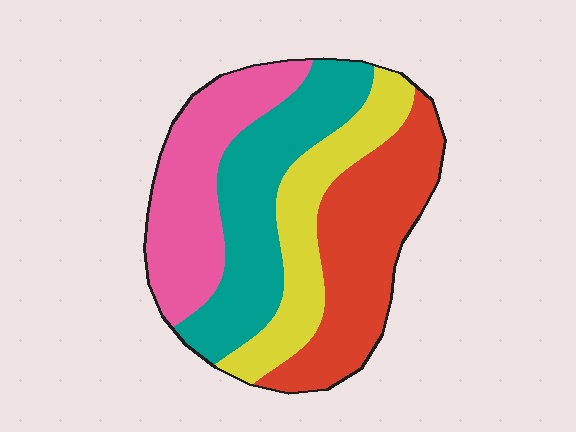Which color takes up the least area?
Yellow, at roughly 20%.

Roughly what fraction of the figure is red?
Red takes up between a quarter and a half of the figure.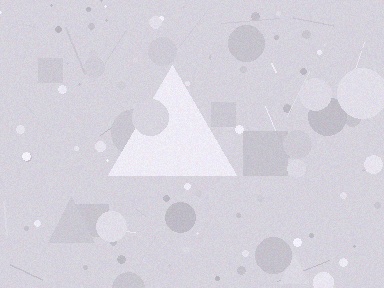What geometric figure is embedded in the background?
A triangle is embedded in the background.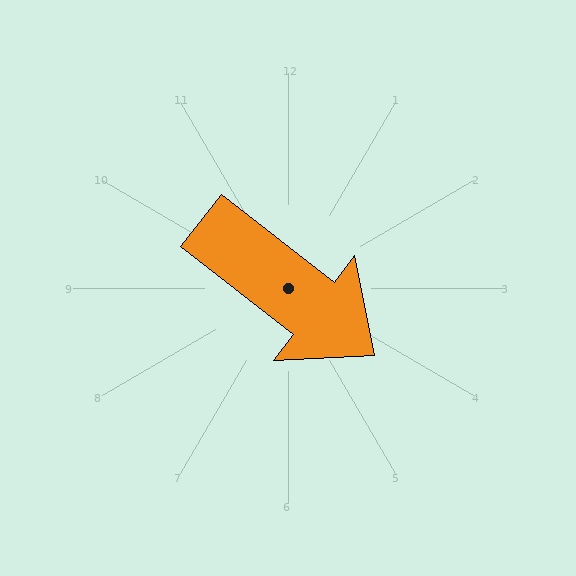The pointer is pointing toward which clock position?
Roughly 4 o'clock.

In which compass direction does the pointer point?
Southeast.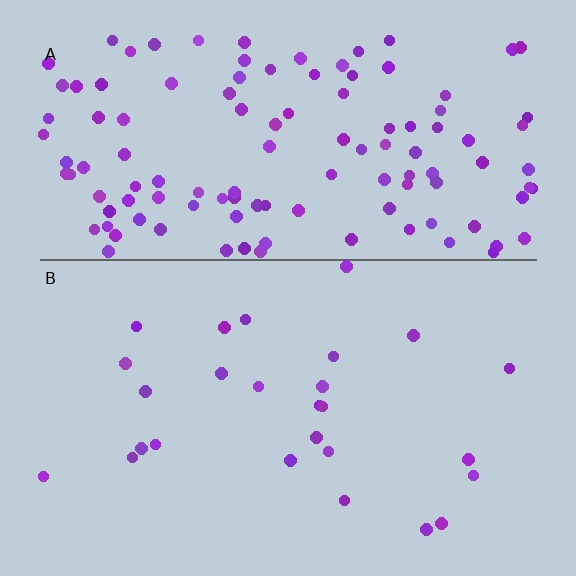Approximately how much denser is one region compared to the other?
Approximately 4.6× — region A over region B.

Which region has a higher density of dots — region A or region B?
A (the top).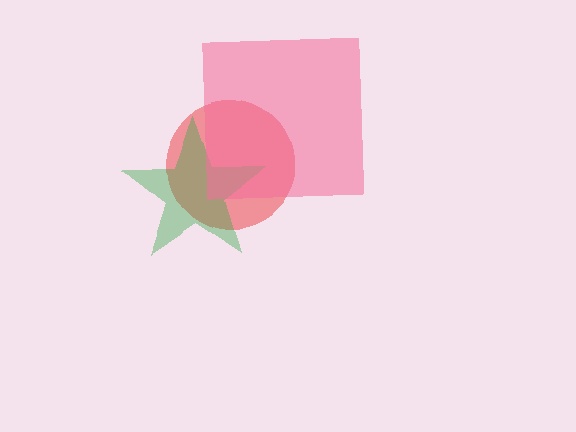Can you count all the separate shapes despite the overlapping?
Yes, there are 3 separate shapes.